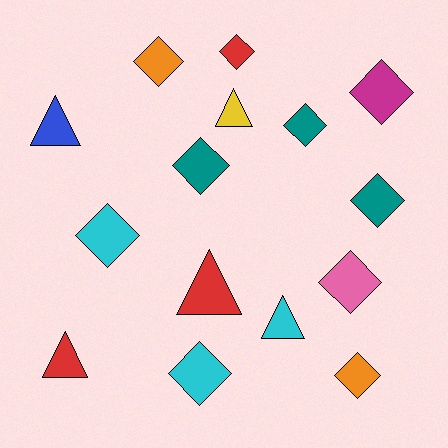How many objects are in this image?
There are 15 objects.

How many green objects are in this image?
There are no green objects.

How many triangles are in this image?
There are 5 triangles.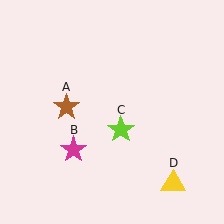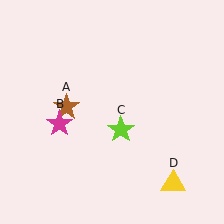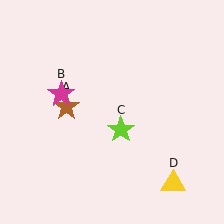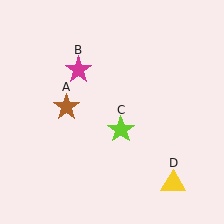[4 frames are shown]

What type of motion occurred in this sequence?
The magenta star (object B) rotated clockwise around the center of the scene.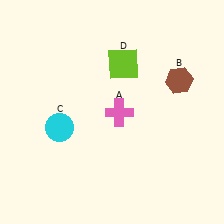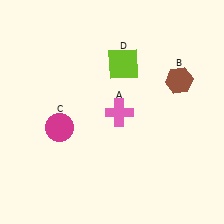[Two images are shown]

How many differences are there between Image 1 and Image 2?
There is 1 difference between the two images.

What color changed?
The circle (C) changed from cyan in Image 1 to magenta in Image 2.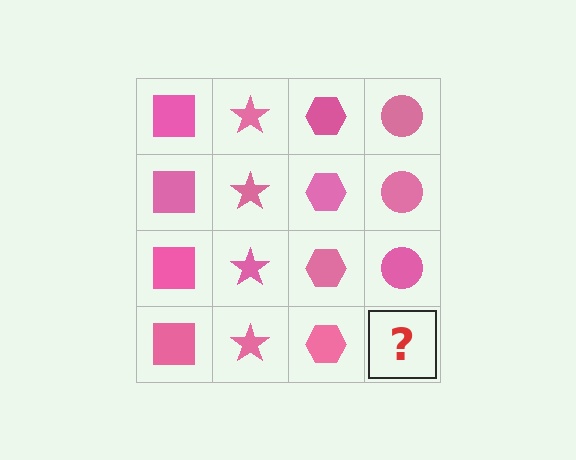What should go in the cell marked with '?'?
The missing cell should contain a pink circle.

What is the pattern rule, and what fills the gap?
The rule is that each column has a consistent shape. The gap should be filled with a pink circle.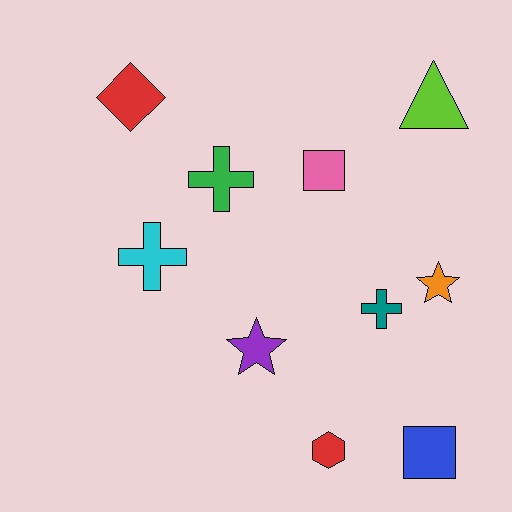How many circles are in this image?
There are no circles.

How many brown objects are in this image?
There are no brown objects.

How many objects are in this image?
There are 10 objects.